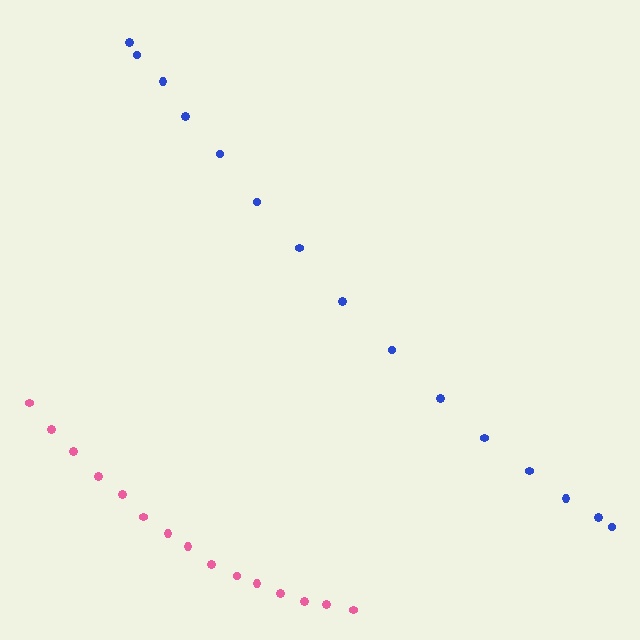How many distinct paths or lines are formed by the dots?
There are 2 distinct paths.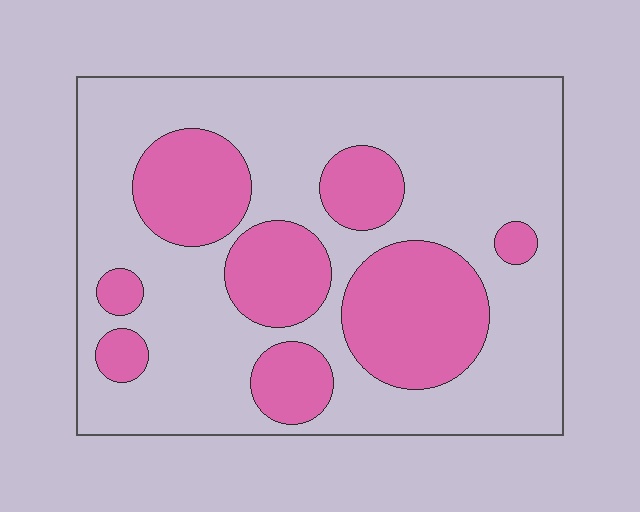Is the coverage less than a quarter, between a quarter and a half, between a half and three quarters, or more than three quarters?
Between a quarter and a half.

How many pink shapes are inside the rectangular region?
8.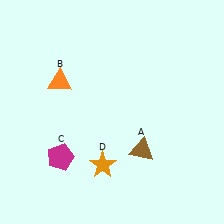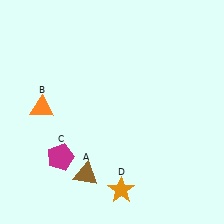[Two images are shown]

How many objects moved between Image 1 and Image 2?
3 objects moved between the two images.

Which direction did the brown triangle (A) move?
The brown triangle (A) moved left.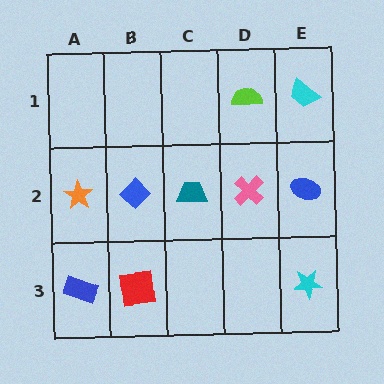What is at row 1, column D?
A lime semicircle.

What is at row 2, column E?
A blue ellipse.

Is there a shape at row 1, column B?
No, that cell is empty.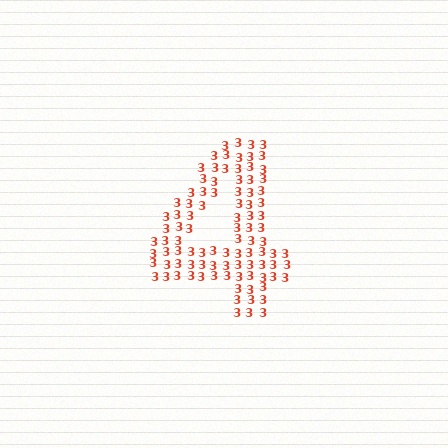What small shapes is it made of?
It is made of small digit 3's.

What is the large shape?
The large shape is the digit 4.